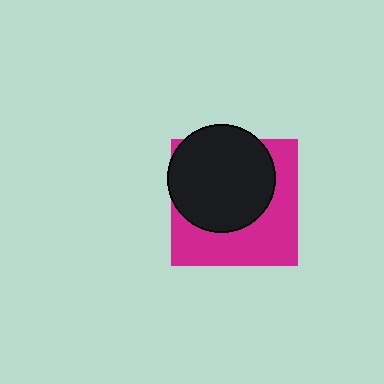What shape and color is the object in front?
The object in front is a black circle.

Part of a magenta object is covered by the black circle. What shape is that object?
It is a square.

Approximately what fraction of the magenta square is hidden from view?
Roughly 53% of the magenta square is hidden behind the black circle.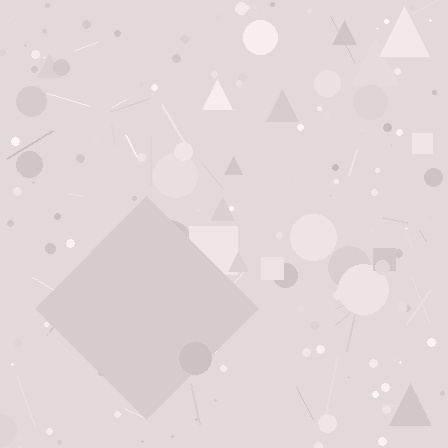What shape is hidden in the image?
A diamond is hidden in the image.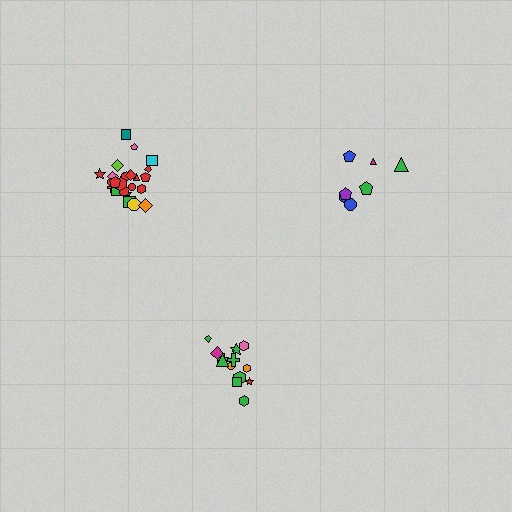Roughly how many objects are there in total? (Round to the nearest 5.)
Roughly 45 objects in total.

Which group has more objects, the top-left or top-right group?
The top-left group.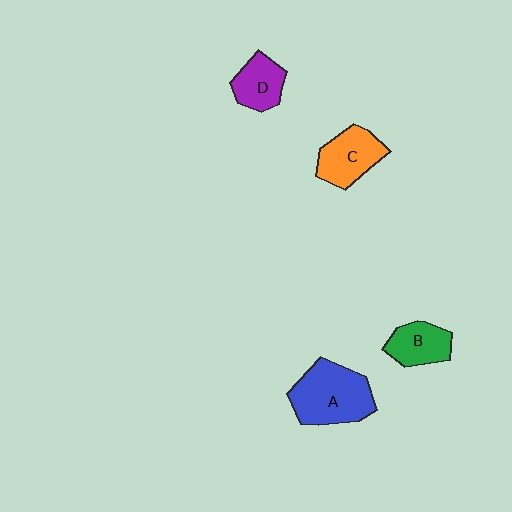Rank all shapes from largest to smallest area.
From largest to smallest: A (blue), C (orange), B (green), D (purple).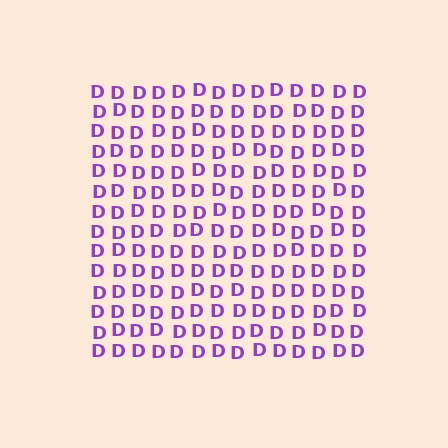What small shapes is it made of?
It is made of small letter D's.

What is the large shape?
The large shape is a square.